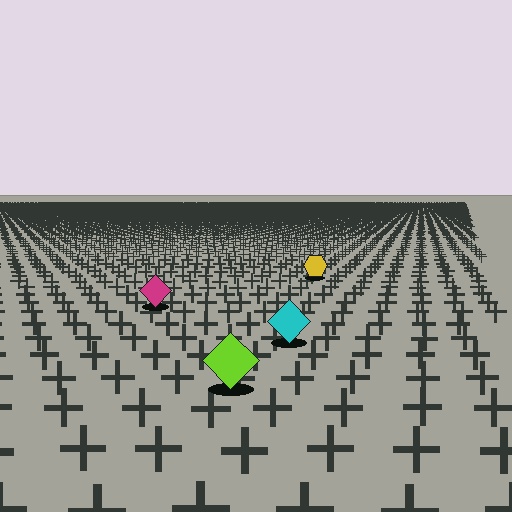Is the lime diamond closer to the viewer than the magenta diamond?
Yes. The lime diamond is closer — you can tell from the texture gradient: the ground texture is coarser near it.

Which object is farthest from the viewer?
The yellow hexagon is farthest from the viewer. It appears smaller and the ground texture around it is denser.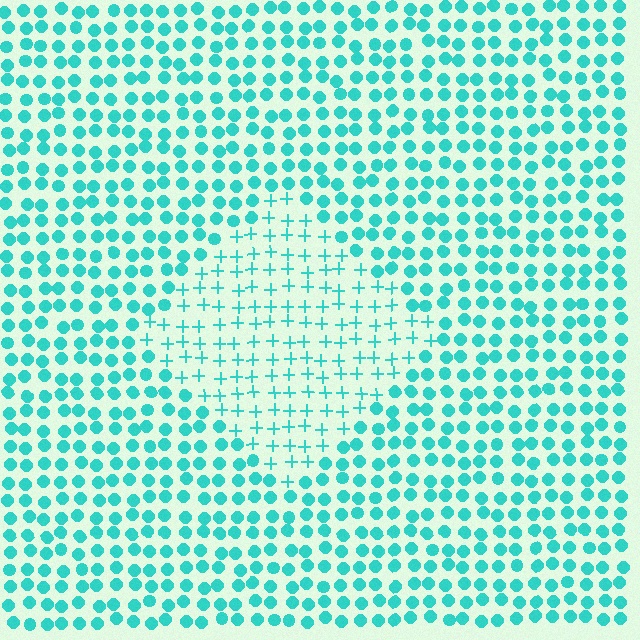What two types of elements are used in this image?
The image uses plus signs inside the diamond region and circles outside it.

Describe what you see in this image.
The image is filled with small cyan elements arranged in a uniform grid. A diamond-shaped region contains plus signs, while the surrounding area contains circles. The boundary is defined purely by the change in element shape.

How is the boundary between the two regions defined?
The boundary is defined by a change in element shape: plus signs inside vs. circles outside. All elements share the same color and spacing.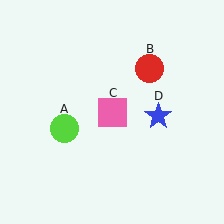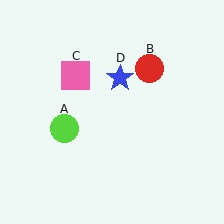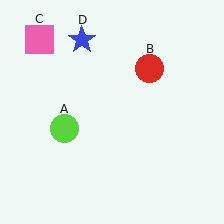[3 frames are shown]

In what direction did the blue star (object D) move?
The blue star (object D) moved up and to the left.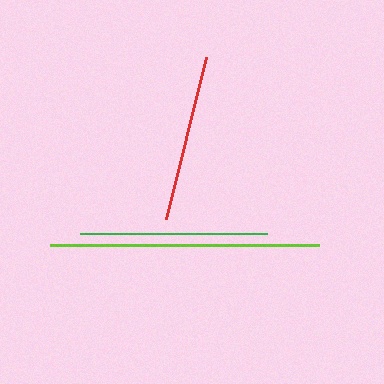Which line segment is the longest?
The lime line is the longest at approximately 269 pixels.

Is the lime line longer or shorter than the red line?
The lime line is longer than the red line.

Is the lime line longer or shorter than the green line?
The lime line is longer than the green line.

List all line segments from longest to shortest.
From longest to shortest: lime, green, red.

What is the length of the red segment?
The red segment is approximately 167 pixels long.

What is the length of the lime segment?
The lime segment is approximately 269 pixels long.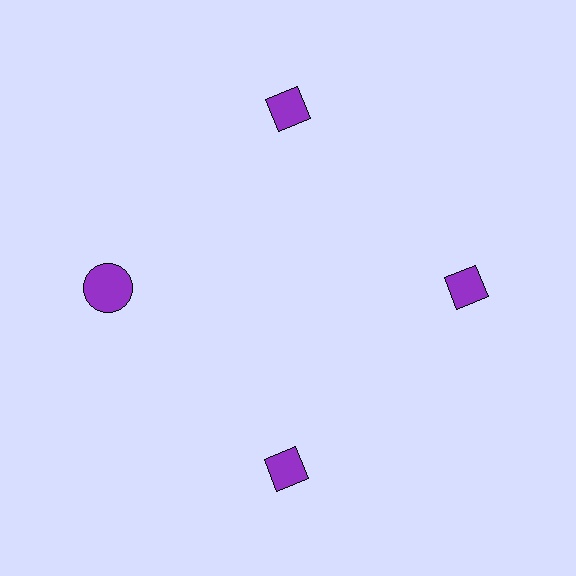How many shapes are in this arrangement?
There are 4 shapes arranged in a ring pattern.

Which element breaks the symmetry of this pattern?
The purple circle at roughly the 9 o'clock position breaks the symmetry. All other shapes are purple diamonds.